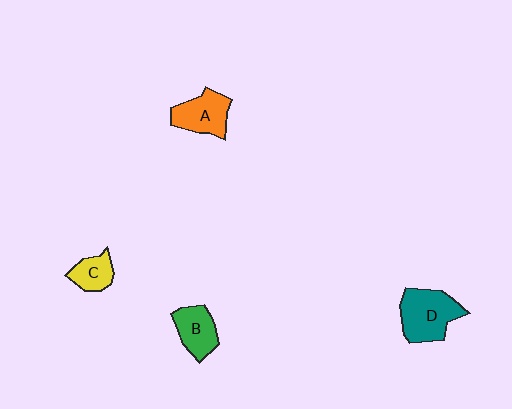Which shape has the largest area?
Shape D (teal).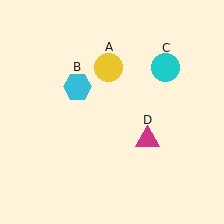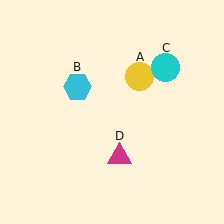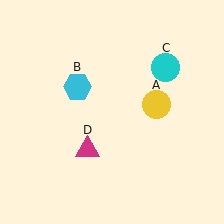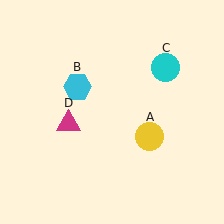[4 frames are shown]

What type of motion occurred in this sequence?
The yellow circle (object A), magenta triangle (object D) rotated clockwise around the center of the scene.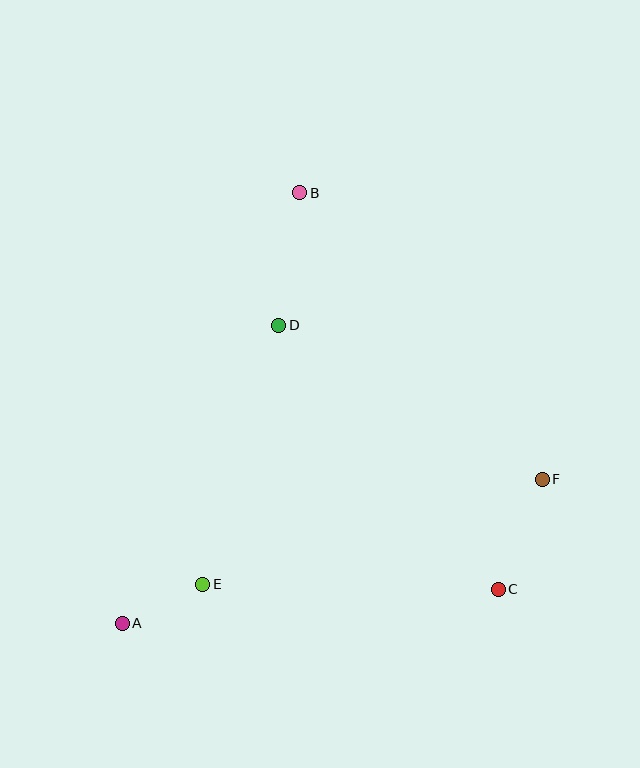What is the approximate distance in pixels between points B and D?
The distance between B and D is approximately 134 pixels.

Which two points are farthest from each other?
Points A and B are farthest from each other.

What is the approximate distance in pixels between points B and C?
The distance between B and C is approximately 444 pixels.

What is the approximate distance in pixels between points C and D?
The distance between C and D is approximately 344 pixels.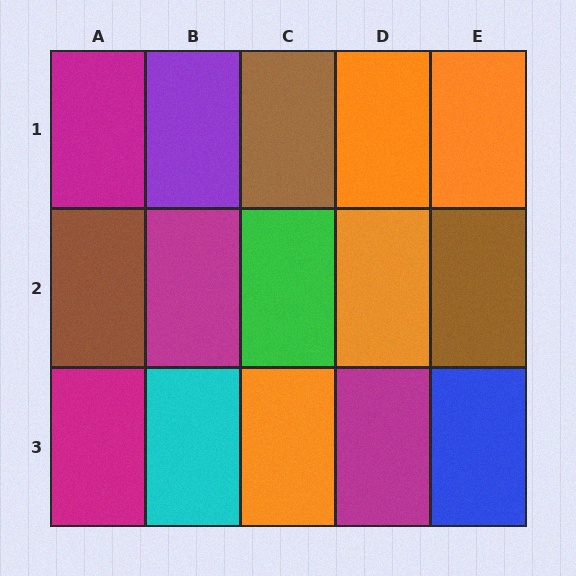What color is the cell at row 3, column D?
Magenta.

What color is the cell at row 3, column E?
Blue.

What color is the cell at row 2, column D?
Orange.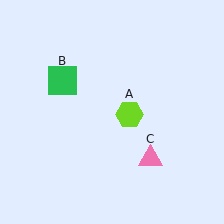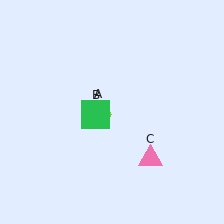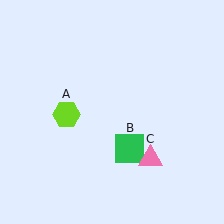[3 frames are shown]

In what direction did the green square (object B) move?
The green square (object B) moved down and to the right.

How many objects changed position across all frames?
2 objects changed position: lime hexagon (object A), green square (object B).